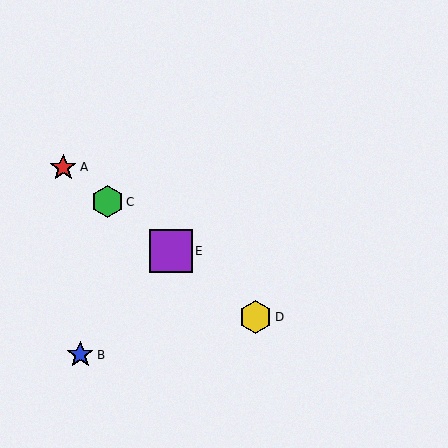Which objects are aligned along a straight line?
Objects A, C, D, E are aligned along a straight line.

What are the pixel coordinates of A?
Object A is at (63, 167).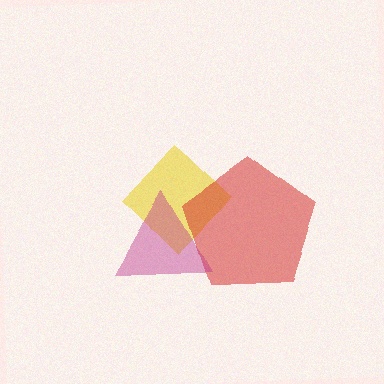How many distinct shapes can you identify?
There are 3 distinct shapes: a yellow diamond, a red pentagon, a magenta triangle.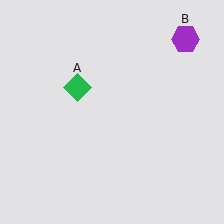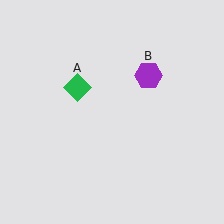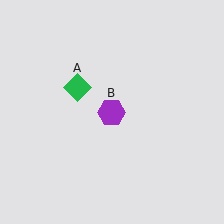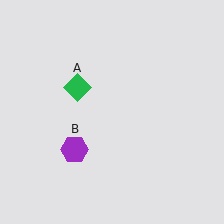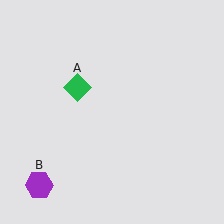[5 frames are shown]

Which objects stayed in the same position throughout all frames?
Green diamond (object A) remained stationary.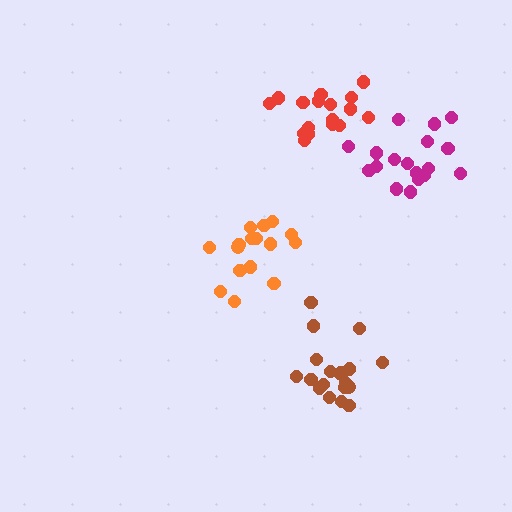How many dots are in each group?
Group 1: 18 dots, Group 2: 19 dots, Group 3: 16 dots, Group 4: 17 dots (70 total).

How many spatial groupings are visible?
There are 4 spatial groupings.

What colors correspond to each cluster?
The clusters are colored: magenta, brown, orange, red.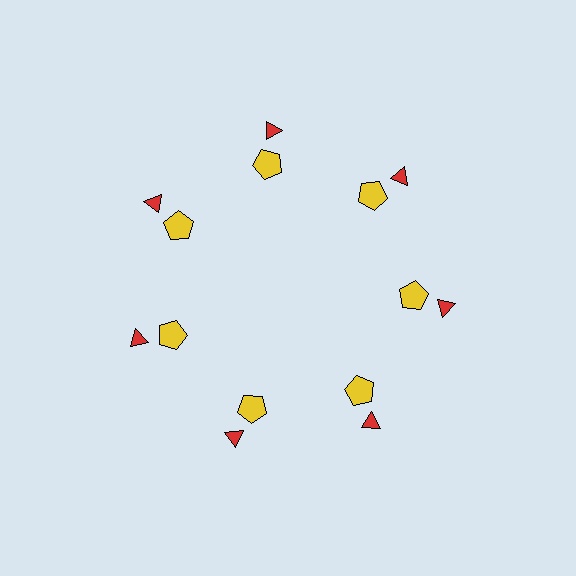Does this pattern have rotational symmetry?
Yes, this pattern has 7-fold rotational symmetry. It looks the same after rotating 51 degrees around the center.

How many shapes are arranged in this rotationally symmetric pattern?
There are 14 shapes, arranged in 7 groups of 2.